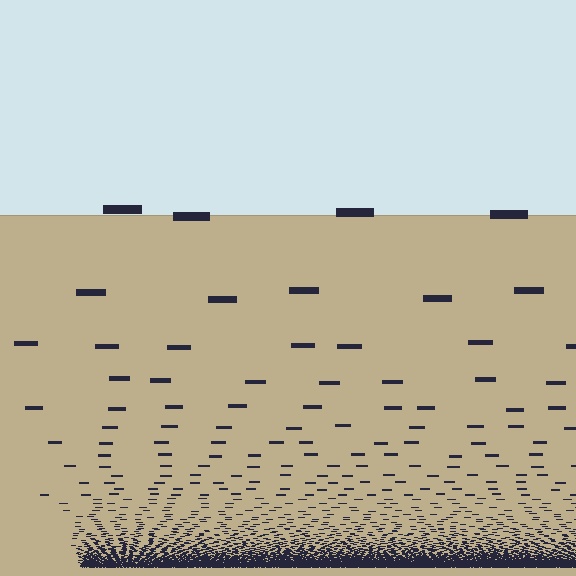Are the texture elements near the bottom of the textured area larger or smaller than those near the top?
Smaller. The gradient is inverted — elements near the bottom are smaller and denser.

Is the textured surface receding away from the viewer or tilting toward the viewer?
The surface appears to tilt toward the viewer. Texture elements get larger and sparser toward the top.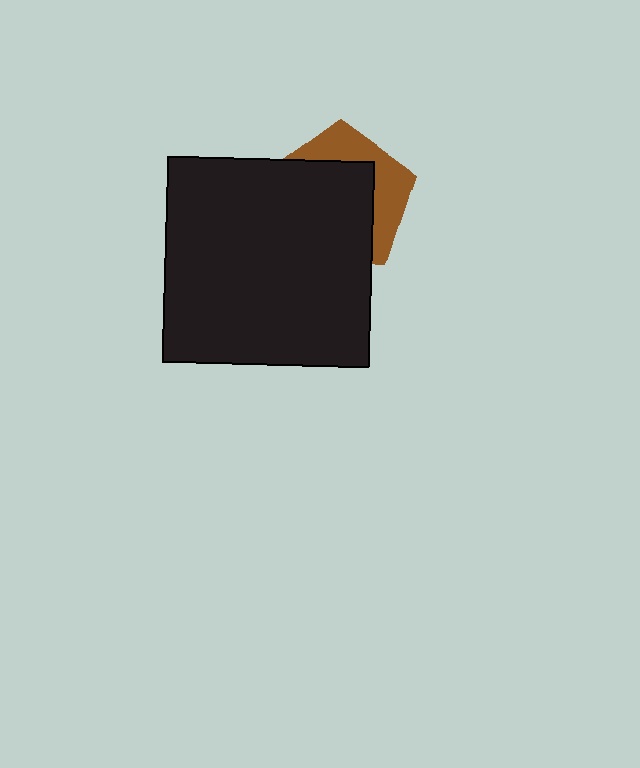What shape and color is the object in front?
The object in front is a black square.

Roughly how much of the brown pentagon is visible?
A small part of it is visible (roughly 34%).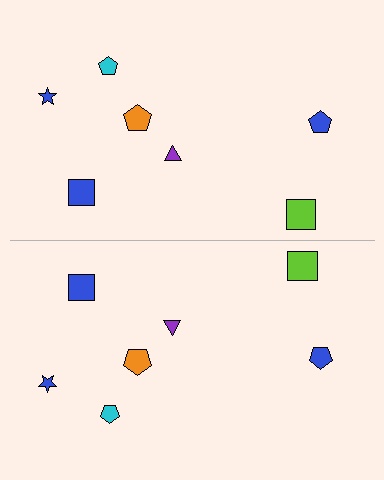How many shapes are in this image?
There are 14 shapes in this image.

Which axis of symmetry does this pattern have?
The pattern has a horizontal axis of symmetry running through the center of the image.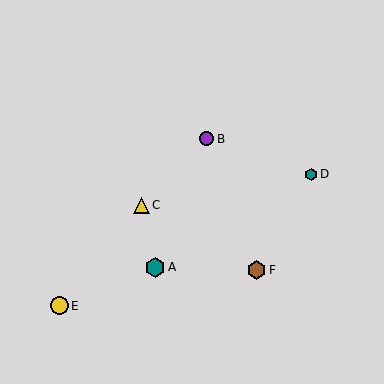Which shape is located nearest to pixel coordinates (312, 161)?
The teal hexagon (labeled D) at (311, 174) is nearest to that location.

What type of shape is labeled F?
Shape F is a brown hexagon.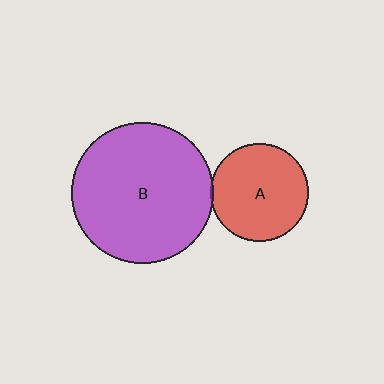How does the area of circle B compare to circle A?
Approximately 2.1 times.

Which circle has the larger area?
Circle B (purple).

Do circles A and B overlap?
Yes.